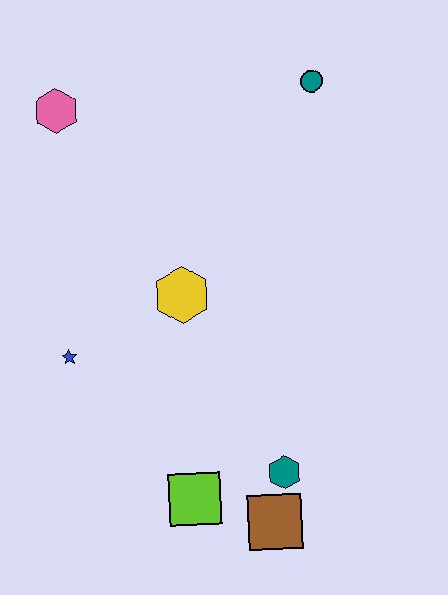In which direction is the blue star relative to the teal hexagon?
The blue star is to the left of the teal hexagon.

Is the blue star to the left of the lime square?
Yes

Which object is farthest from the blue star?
The teal circle is farthest from the blue star.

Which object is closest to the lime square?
The brown square is closest to the lime square.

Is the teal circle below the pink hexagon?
No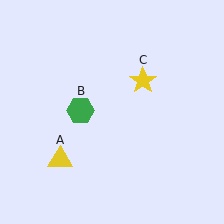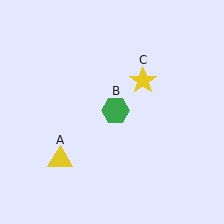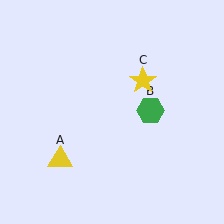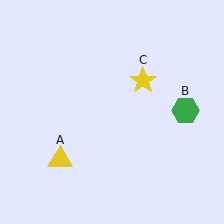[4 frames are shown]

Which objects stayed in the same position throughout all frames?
Yellow triangle (object A) and yellow star (object C) remained stationary.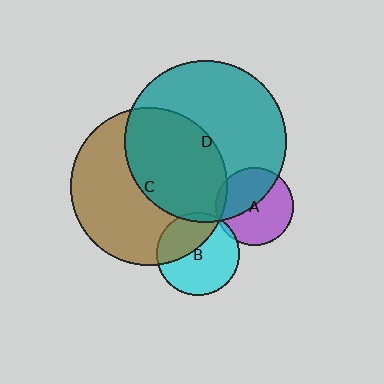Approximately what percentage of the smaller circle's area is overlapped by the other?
Approximately 5%.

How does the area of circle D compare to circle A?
Approximately 4.4 times.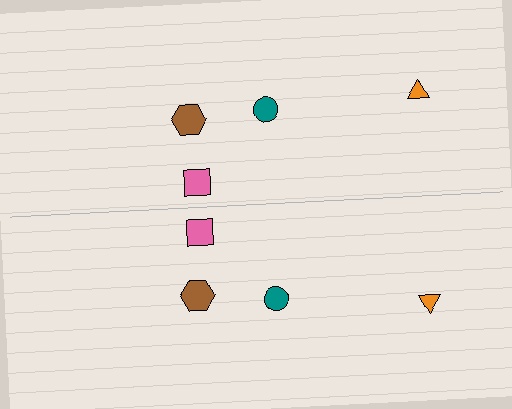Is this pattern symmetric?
Yes, this pattern has bilateral (reflection) symmetry.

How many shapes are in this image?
There are 8 shapes in this image.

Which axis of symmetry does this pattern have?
The pattern has a horizontal axis of symmetry running through the center of the image.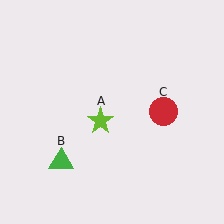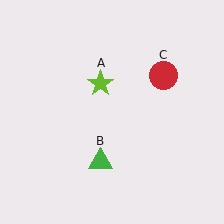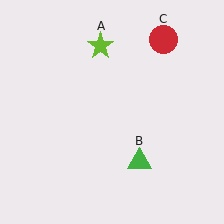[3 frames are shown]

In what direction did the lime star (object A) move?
The lime star (object A) moved up.